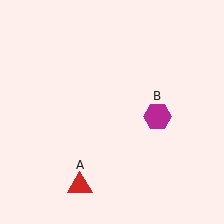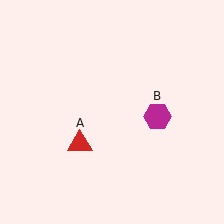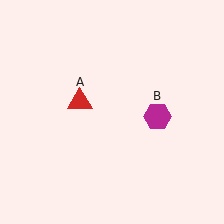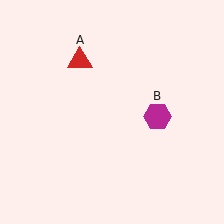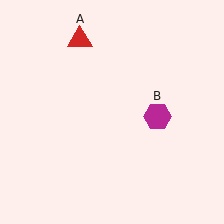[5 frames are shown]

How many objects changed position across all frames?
1 object changed position: red triangle (object A).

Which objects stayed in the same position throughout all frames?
Magenta hexagon (object B) remained stationary.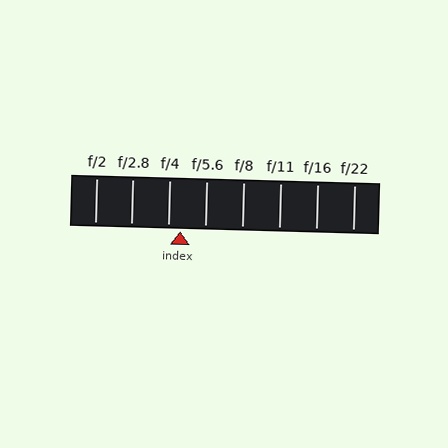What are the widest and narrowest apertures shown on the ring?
The widest aperture shown is f/2 and the narrowest is f/22.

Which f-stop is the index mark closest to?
The index mark is closest to f/4.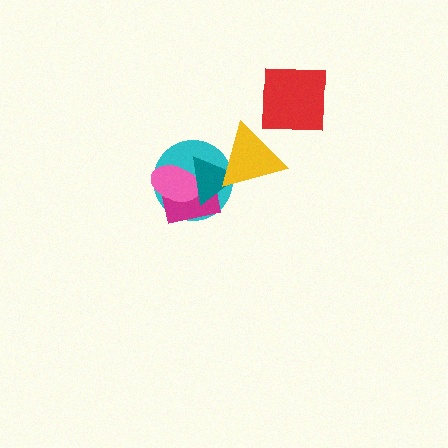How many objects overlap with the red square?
1 object overlaps with the red square.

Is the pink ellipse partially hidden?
Yes, it is partially covered by another shape.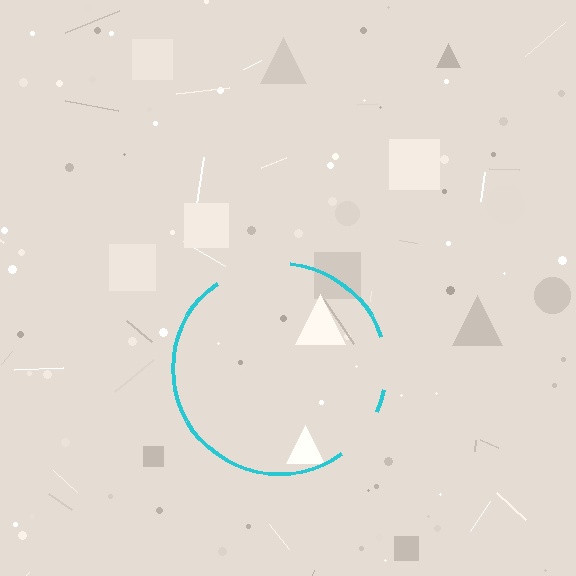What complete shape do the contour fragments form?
The contour fragments form a circle.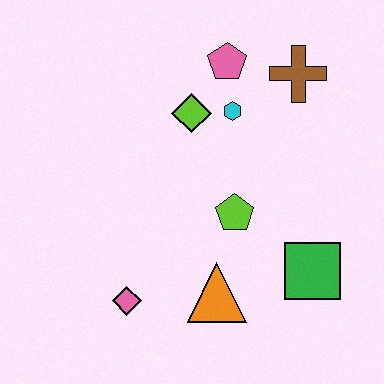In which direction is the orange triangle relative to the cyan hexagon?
The orange triangle is below the cyan hexagon.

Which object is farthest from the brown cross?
The pink diamond is farthest from the brown cross.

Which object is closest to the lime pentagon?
The orange triangle is closest to the lime pentagon.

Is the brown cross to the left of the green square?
Yes